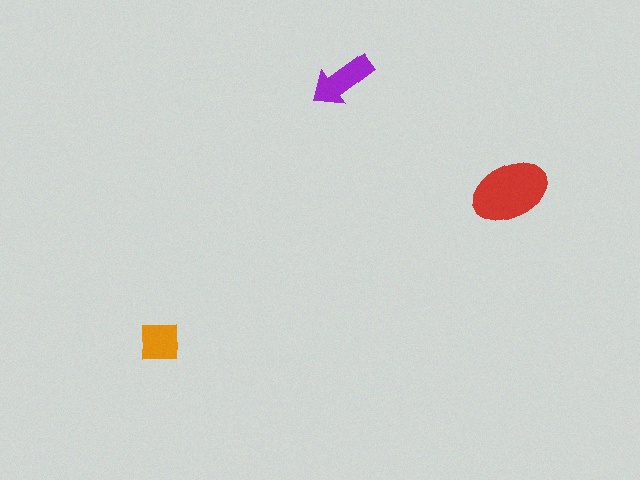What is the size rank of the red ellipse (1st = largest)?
1st.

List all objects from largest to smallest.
The red ellipse, the purple arrow, the orange square.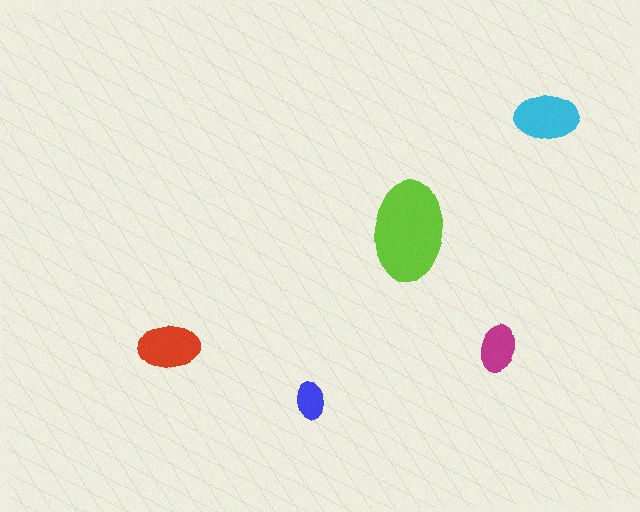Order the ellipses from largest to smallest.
the lime one, the cyan one, the red one, the magenta one, the blue one.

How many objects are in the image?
There are 5 objects in the image.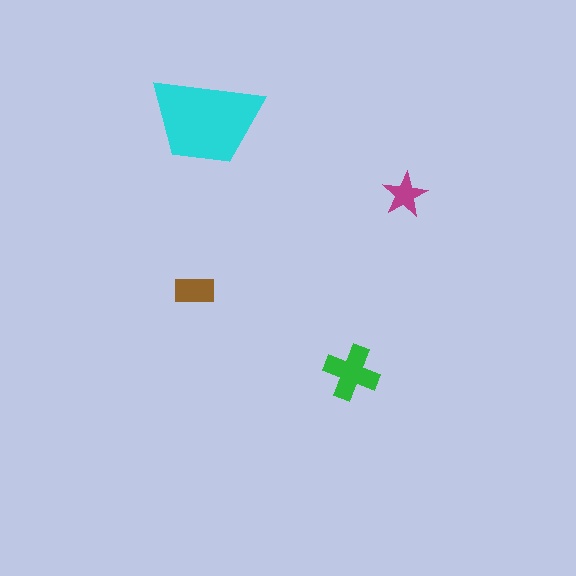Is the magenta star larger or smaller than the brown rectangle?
Smaller.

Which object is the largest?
The cyan trapezoid.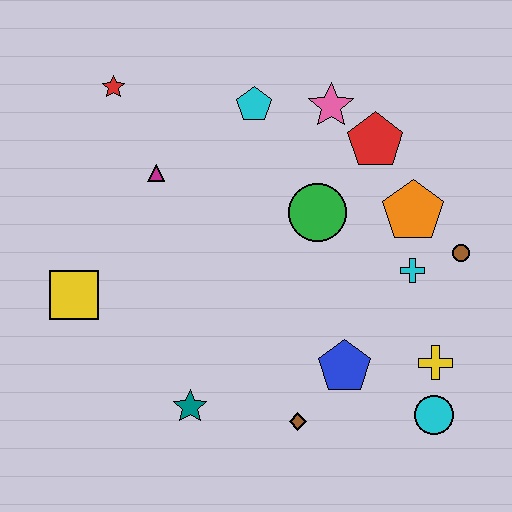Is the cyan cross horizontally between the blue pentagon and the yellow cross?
Yes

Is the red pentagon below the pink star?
Yes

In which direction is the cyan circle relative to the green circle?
The cyan circle is below the green circle.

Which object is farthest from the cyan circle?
The red star is farthest from the cyan circle.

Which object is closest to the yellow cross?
The cyan circle is closest to the yellow cross.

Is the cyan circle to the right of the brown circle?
No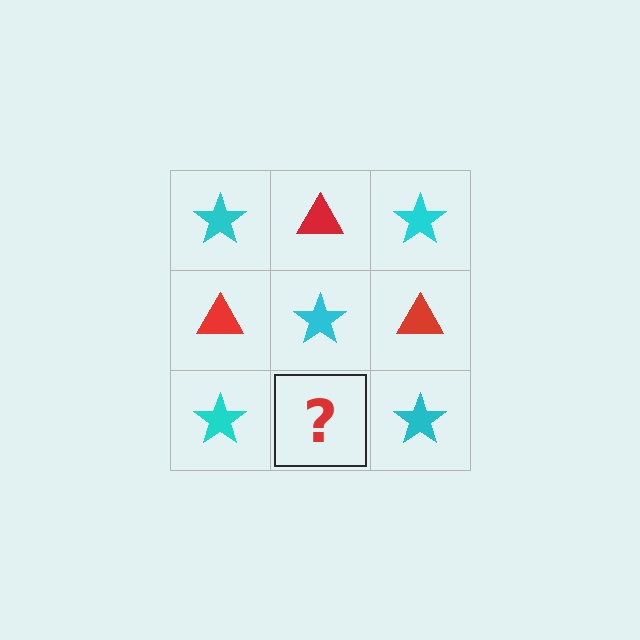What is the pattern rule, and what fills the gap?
The rule is that it alternates cyan star and red triangle in a checkerboard pattern. The gap should be filled with a red triangle.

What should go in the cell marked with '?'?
The missing cell should contain a red triangle.